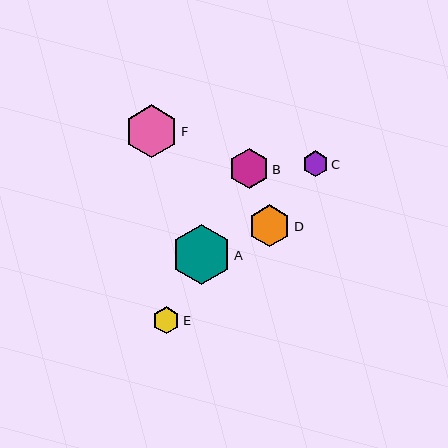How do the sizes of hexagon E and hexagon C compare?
Hexagon E and hexagon C are approximately the same size.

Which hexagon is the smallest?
Hexagon C is the smallest with a size of approximately 26 pixels.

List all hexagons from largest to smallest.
From largest to smallest: A, F, D, B, E, C.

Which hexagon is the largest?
Hexagon A is the largest with a size of approximately 59 pixels.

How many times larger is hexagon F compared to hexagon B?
Hexagon F is approximately 1.3 times the size of hexagon B.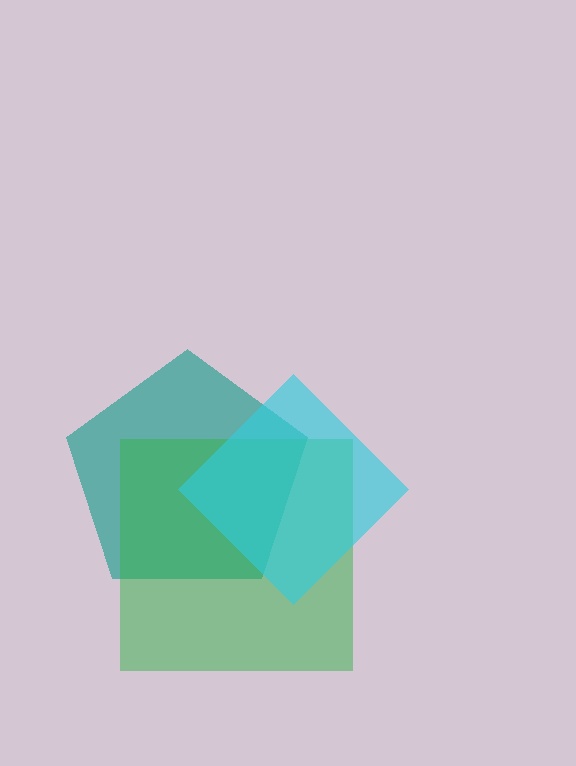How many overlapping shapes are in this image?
There are 3 overlapping shapes in the image.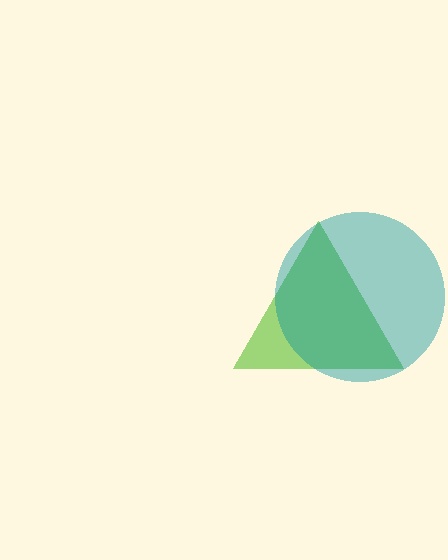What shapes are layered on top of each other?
The layered shapes are: a lime triangle, a teal circle.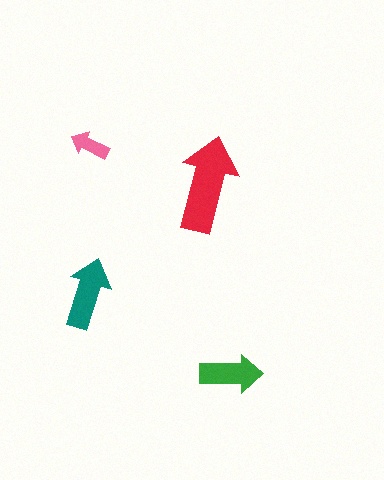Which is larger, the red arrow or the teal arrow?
The red one.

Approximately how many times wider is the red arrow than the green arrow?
About 1.5 times wider.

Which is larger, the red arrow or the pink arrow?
The red one.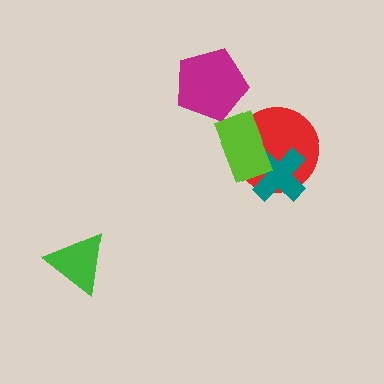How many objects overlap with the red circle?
2 objects overlap with the red circle.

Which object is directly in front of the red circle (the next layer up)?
The teal cross is directly in front of the red circle.